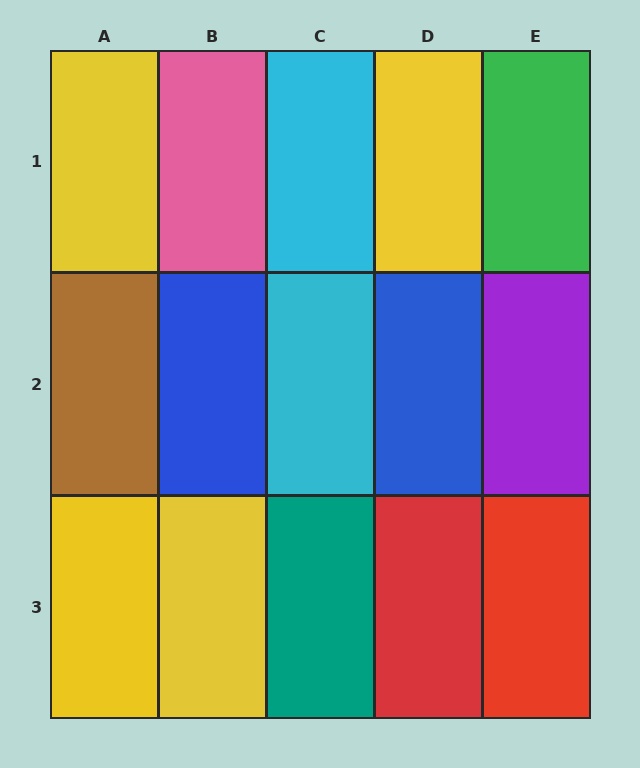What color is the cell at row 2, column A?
Brown.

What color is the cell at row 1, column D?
Yellow.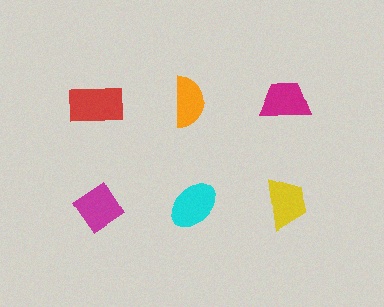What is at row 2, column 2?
A cyan ellipse.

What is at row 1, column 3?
A magenta trapezoid.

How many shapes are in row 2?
3 shapes.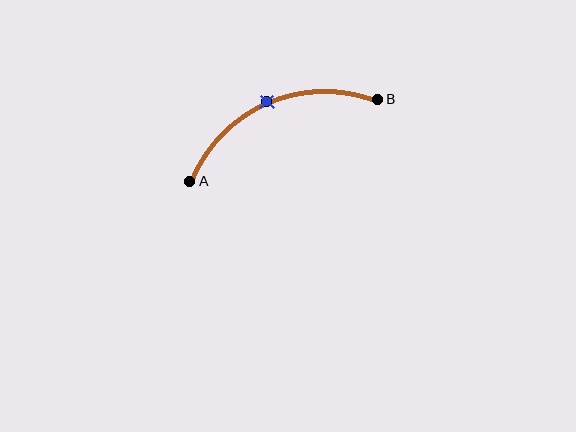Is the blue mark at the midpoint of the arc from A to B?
Yes. The blue mark lies on the arc at equal arc-length from both A and B — it is the arc midpoint.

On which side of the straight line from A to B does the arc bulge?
The arc bulges above the straight line connecting A and B.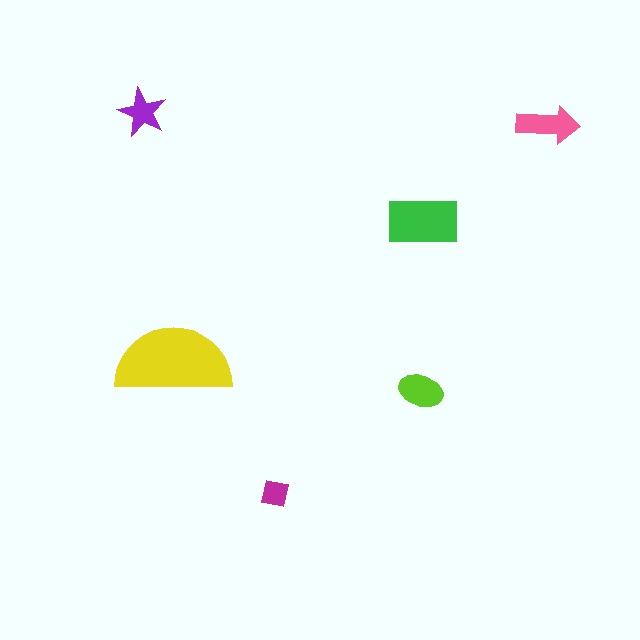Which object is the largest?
The yellow semicircle.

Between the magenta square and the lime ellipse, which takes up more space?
The lime ellipse.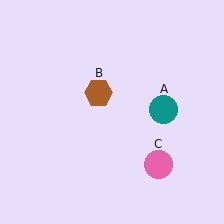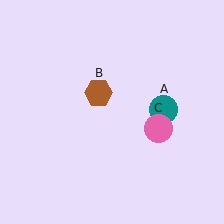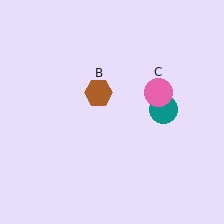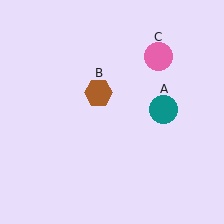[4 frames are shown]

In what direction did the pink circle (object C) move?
The pink circle (object C) moved up.